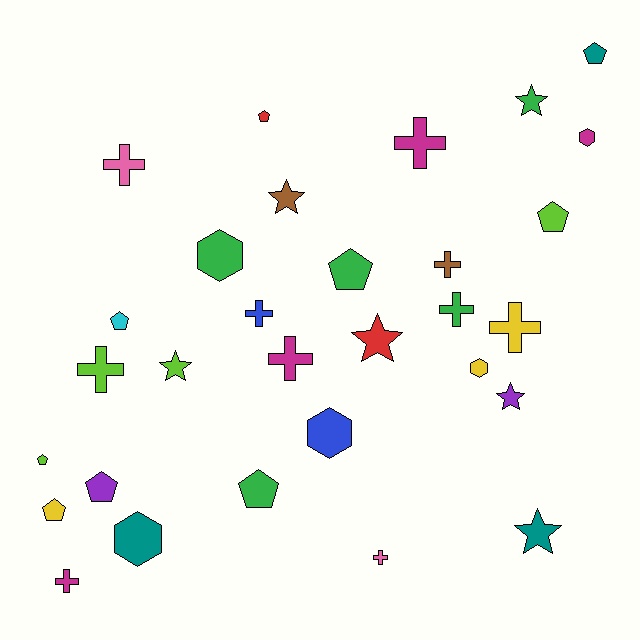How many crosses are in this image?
There are 10 crosses.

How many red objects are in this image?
There are 2 red objects.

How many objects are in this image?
There are 30 objects.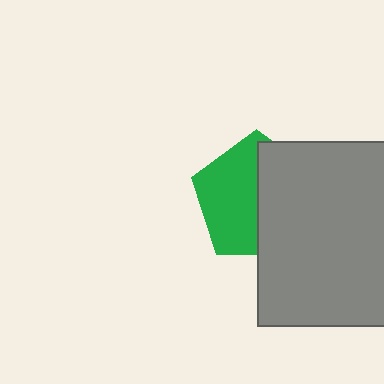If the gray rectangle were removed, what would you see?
You would see the complete green pentagon.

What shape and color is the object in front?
The object in front is a gray rectangle.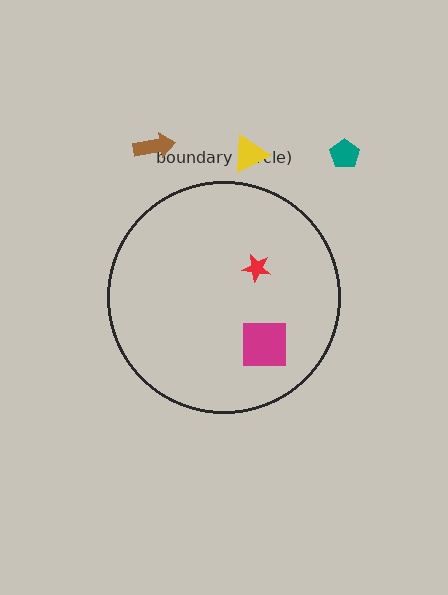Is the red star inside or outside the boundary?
Inside.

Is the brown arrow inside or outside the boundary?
Outside.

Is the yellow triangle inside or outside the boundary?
Outside.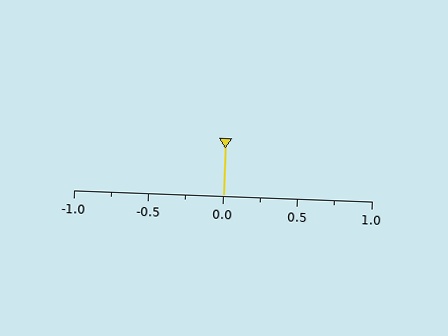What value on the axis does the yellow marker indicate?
The marker indicates approximately 0.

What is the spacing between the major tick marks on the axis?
The major ticks are spaced 0.5 apart.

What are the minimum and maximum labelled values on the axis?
The axis runs from -1.0 to 1.0.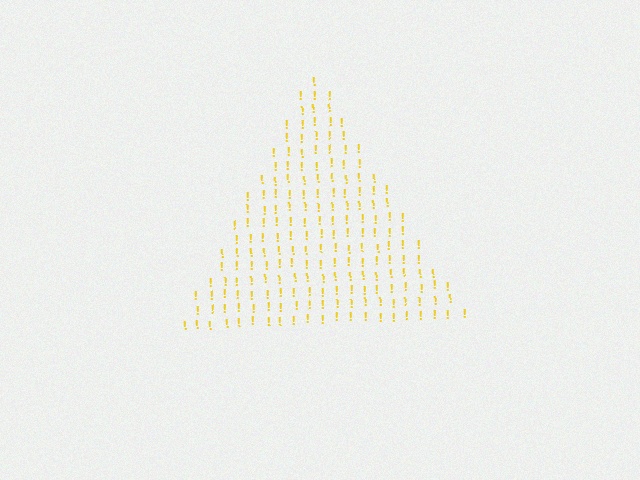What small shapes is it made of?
It is made of small exclamation marks.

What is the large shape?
The large shape is a triangle.